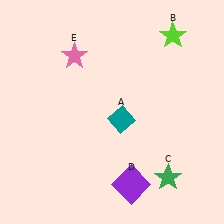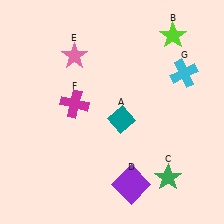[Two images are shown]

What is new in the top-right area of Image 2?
A cyan cross (G) was added in the top-right area of Image 2.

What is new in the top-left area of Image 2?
A magenta cross (F) was added in the top-left area of Image 2.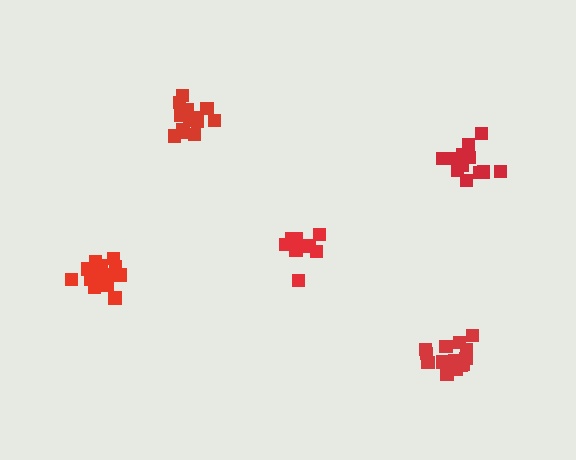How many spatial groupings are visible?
There are 5 spatial groupings.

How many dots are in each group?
Group 1: 15 dots, Group 2: 13 dots, Group 3: 16 dots, Group 4: 14 dots, Group 5: 10 dots (68 total).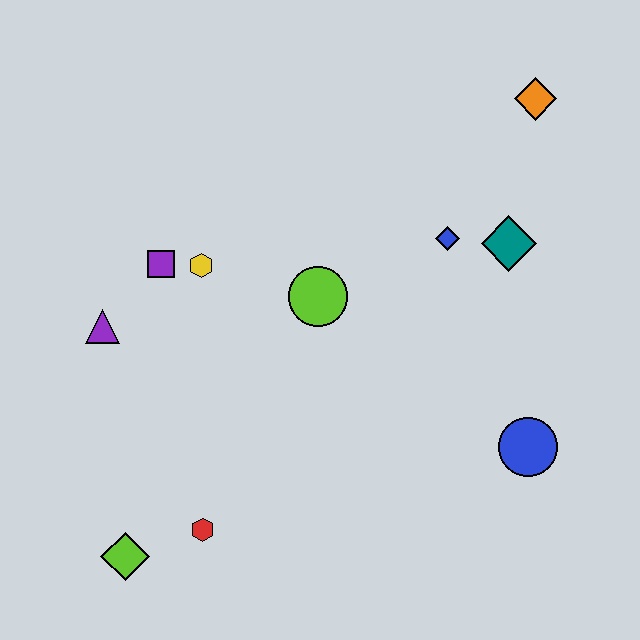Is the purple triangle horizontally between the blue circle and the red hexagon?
No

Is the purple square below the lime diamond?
No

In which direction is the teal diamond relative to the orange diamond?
The teal diamond is below the orange diamond.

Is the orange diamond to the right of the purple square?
Yes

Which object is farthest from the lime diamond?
The orange diamond is farthest from the lime diamond.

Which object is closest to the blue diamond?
The teal diamond is closest to the blue diamond.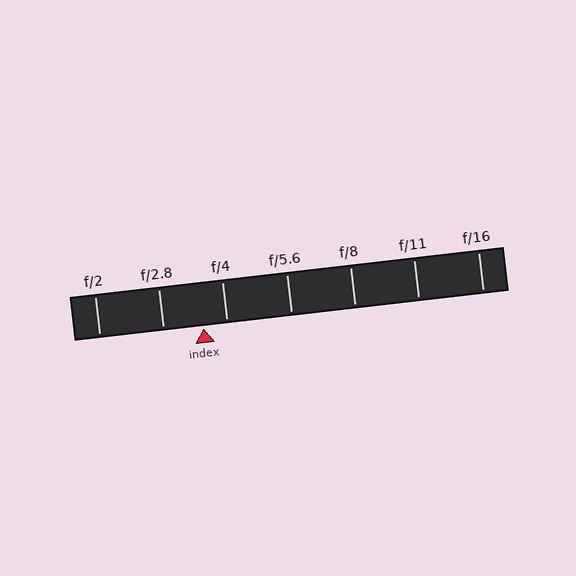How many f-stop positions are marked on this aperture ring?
There are 7 f-stop positions marked.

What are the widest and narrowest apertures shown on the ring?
The widest aperture shown is f/2 and the narrowest is f/16.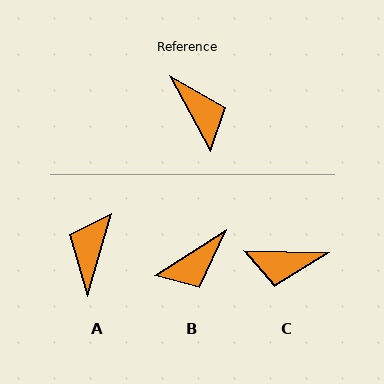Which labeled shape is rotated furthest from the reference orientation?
A, about 135 degrees away.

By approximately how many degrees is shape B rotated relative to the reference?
Approximately 86 degrees clockwise.